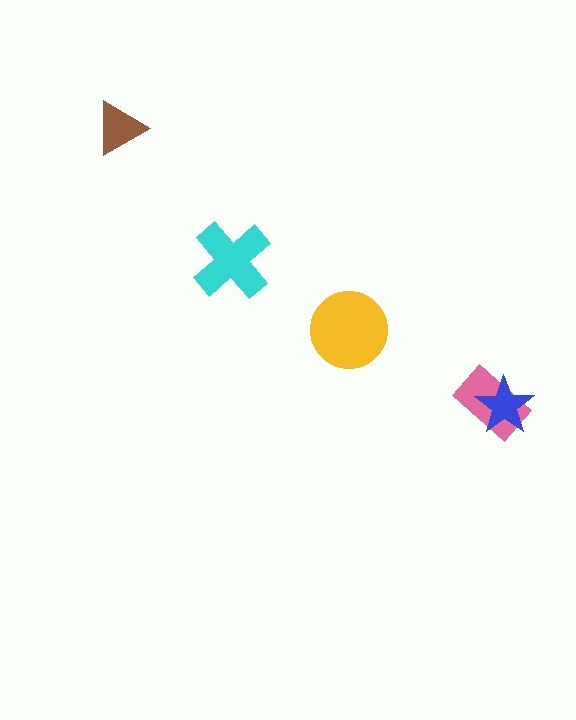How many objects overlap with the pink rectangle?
1 object overlaps with the pink rectangle.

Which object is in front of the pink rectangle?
The blue star is in front of the pink rectangle.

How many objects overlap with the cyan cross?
0 objects overlap with the cyan cross.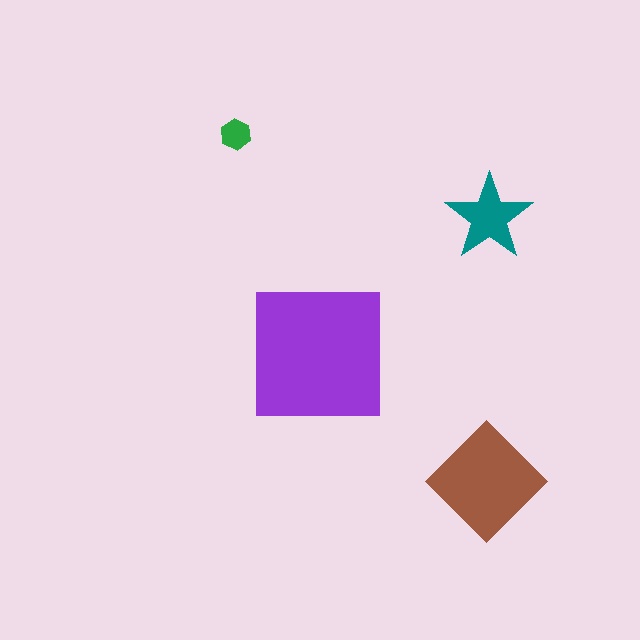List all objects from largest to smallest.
The purple square, the brown diamond, the teal star, the green hexagon.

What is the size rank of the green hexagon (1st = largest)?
4th.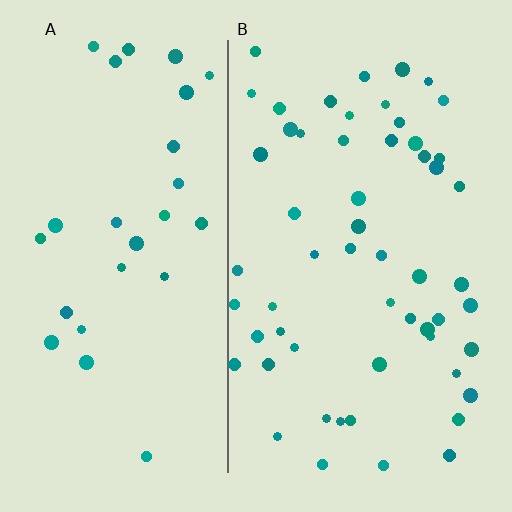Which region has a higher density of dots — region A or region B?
B (the right).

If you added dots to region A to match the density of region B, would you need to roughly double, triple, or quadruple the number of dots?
Approximately double.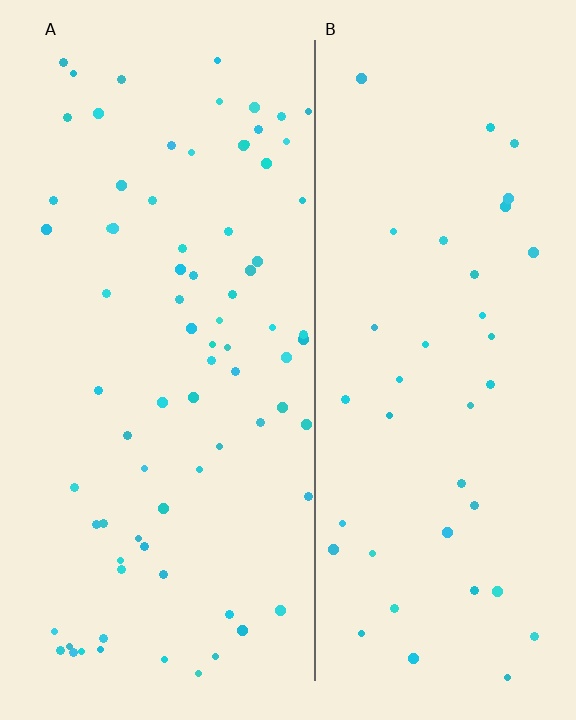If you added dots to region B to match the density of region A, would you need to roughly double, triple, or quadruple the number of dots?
Approximately double.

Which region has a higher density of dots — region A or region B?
A (the left).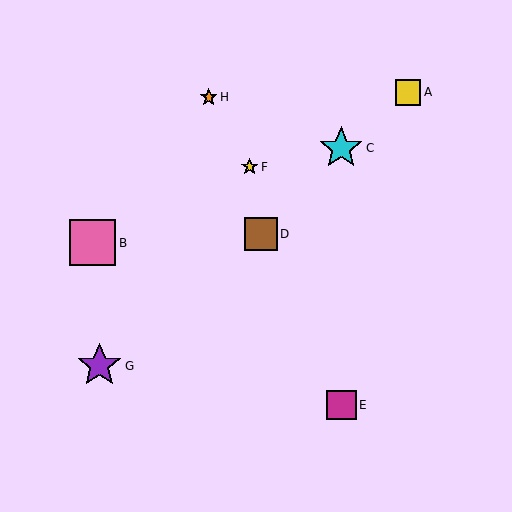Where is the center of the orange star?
The center of the orange star is at (209, 97).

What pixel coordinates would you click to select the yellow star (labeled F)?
Click at (250, 167) to select the yellow star F.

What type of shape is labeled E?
Shape E is a magenta square.